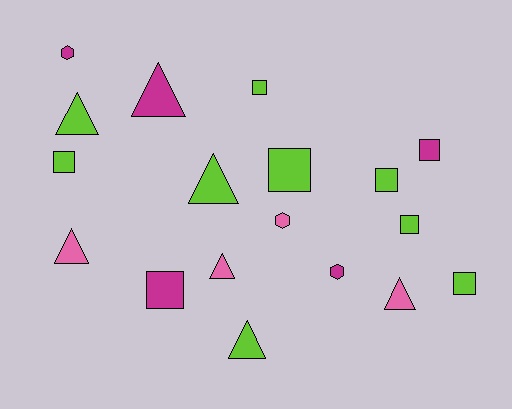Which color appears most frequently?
Lime, with 9 objects.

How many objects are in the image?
There are 18 objects.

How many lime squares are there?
There are 6 lime squares.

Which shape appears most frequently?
Square, with 8 objects.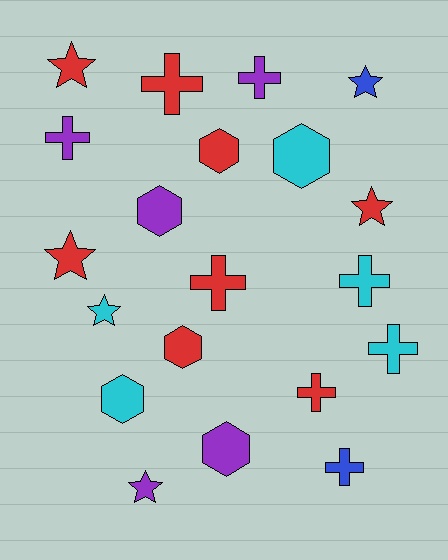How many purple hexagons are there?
There are 2 purple hexagons.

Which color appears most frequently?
Red, with 8 objects.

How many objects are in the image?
There are 20 objects.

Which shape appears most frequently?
Cross, with 8 objects.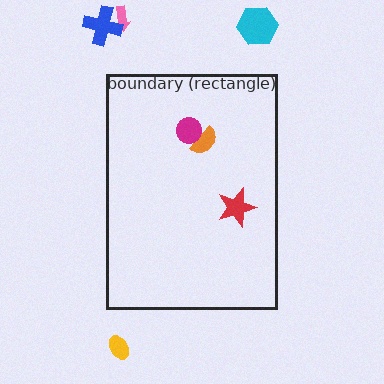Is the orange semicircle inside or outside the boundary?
Inside.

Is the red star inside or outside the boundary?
Inside.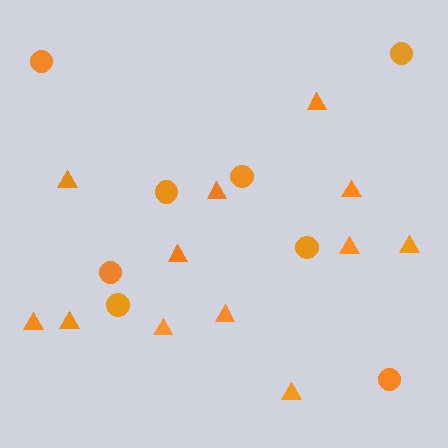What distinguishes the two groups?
There are 2 groups: one group of triangles (12) and one group of circles (8).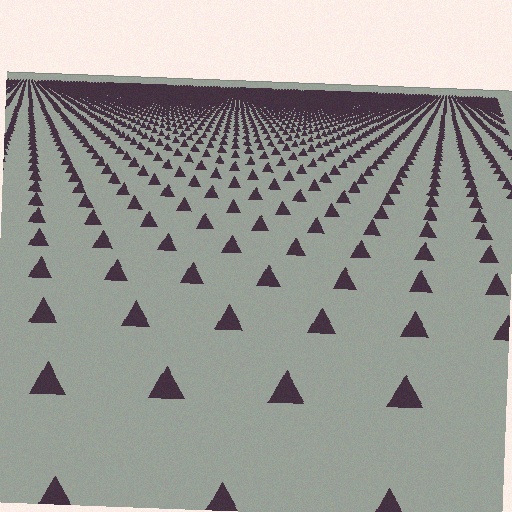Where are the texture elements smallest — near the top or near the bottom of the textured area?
Near the top.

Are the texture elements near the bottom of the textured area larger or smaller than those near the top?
Larger. Near the bottom, elements are closer to the viewer and appear at a bigger on-screen size.